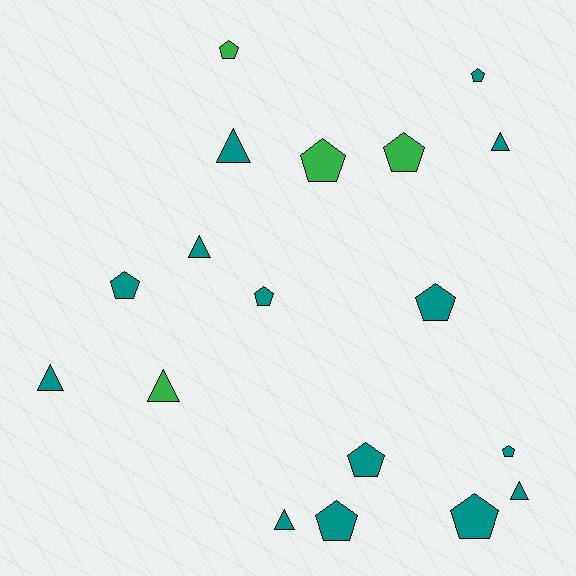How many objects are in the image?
There are 18 objects.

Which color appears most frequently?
Teal, with 14 objects.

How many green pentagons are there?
There are 3 green pentagons.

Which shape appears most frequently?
Pentagon, with 11 objects.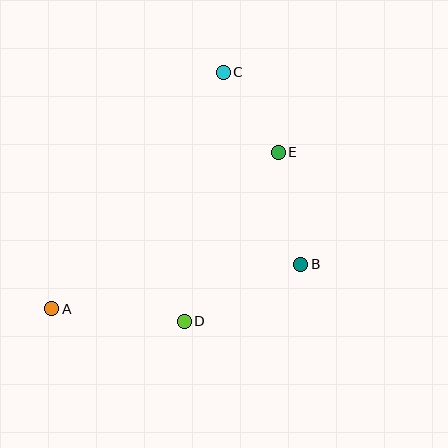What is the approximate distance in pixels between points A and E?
The distance between A and E is approximately 275 pixels.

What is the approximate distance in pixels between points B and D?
The distance between B and D is approximately 130 pixels.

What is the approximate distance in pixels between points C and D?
The distance between C and D is approximately 252 pixels.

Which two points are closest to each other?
Points C and E are closest to each other.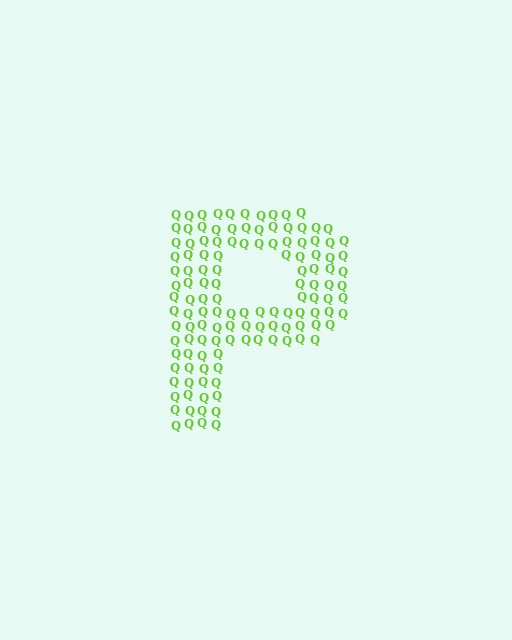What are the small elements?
The small elements are letter Q's.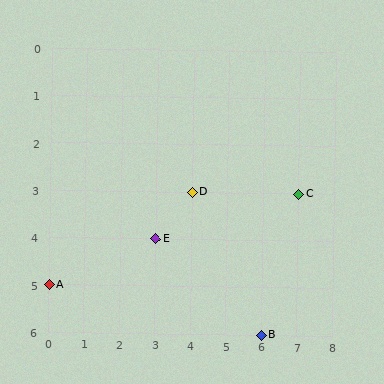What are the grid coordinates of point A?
Point A is at grid coordinates (0, 5).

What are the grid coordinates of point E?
Point E is at grid coordinates (3, 4).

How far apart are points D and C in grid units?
Points D and C are 3 columns apart.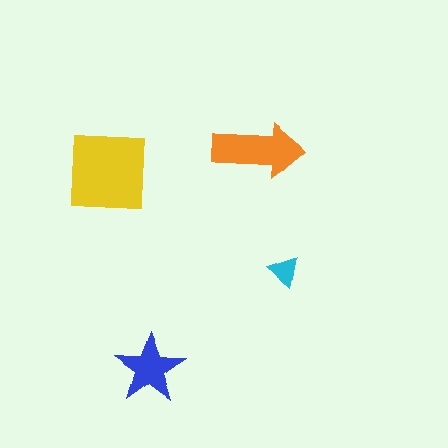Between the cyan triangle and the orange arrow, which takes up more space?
The orange arrow.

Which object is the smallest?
The cyan triangle.